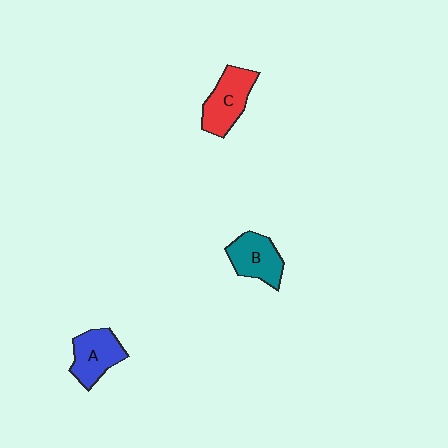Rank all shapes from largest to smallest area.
From largest to smallest: C (red), A (blue), B (teal).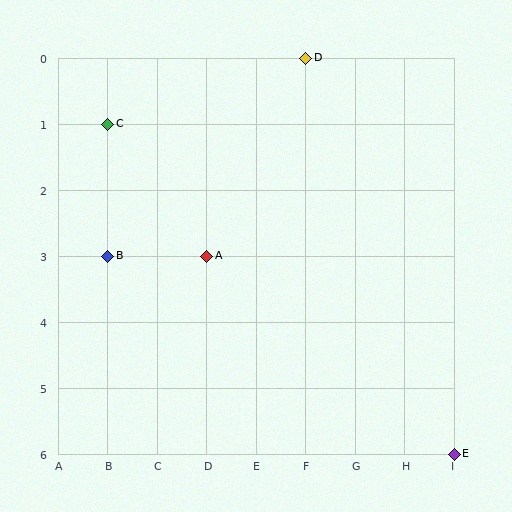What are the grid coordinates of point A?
Point A is at grid coordinates (D, 3).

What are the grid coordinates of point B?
Point B is at grid coordinates (B, 3).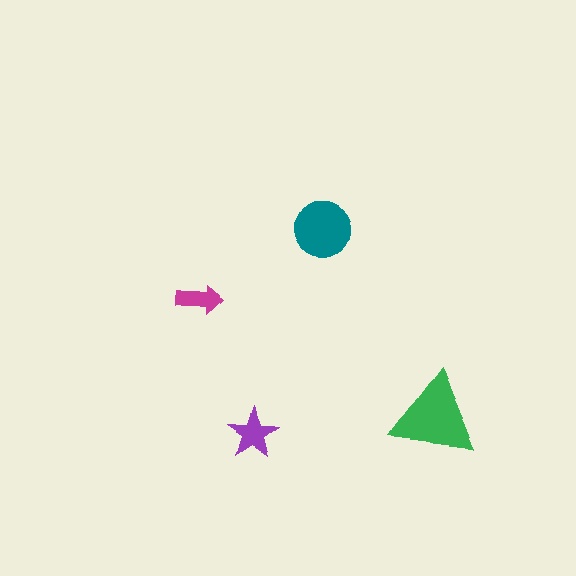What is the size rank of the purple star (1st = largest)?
3rd.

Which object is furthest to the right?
The green triangle is rightmost.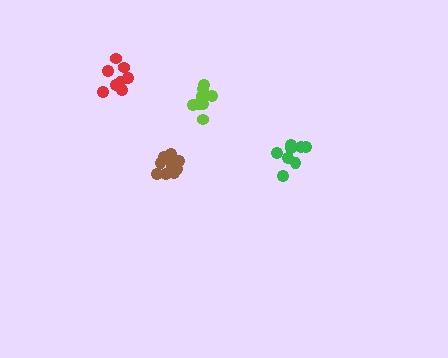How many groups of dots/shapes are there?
There are 4 groups.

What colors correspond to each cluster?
The clusters are colored: green, red, brown, lime.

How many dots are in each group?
Group 1: 8 dots, Group 2: 8 dots, Group 3: 10 dots, Group 4: 12 dots (38 total).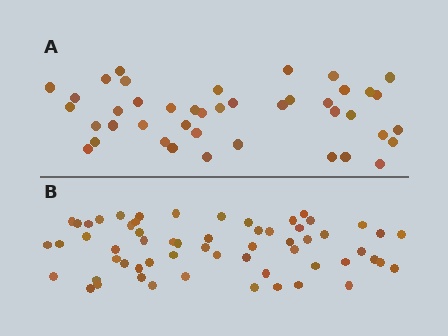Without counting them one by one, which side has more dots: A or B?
Region B (the bottom region) has more dots.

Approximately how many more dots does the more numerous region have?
Region B has approximately 20 more dots than region A.